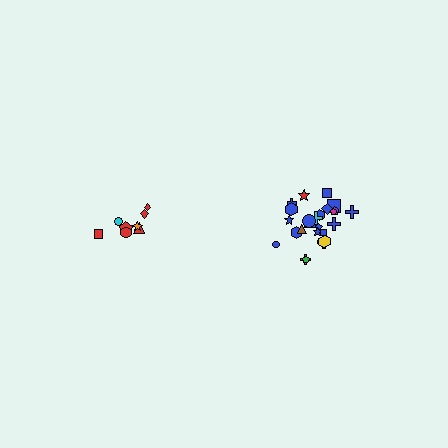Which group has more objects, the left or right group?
The right group.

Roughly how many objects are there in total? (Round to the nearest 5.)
Roughly 35 objects in total.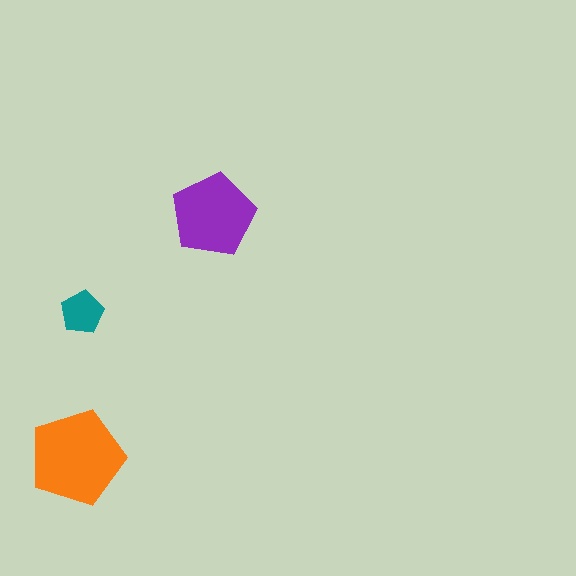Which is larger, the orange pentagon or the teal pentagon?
The orange one.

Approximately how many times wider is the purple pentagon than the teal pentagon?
About 2 times wider.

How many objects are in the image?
There are 3 objects in the image.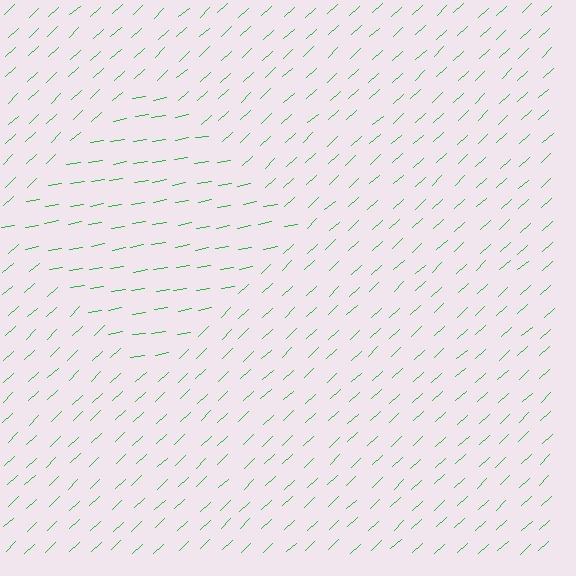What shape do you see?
I see a diamond.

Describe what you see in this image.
The image is filled with small green line segments. A diamond region in the image has lines oriented differently from the surrounding lines, creating a visible texture boundary.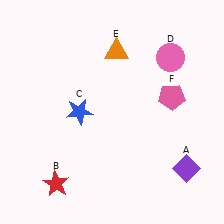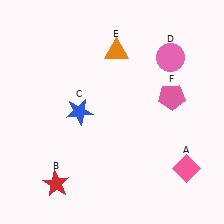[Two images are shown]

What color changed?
The diamond (A) changed from purple in Image 1 to pink in Image 2.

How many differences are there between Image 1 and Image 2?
There is 1 difference between the two images.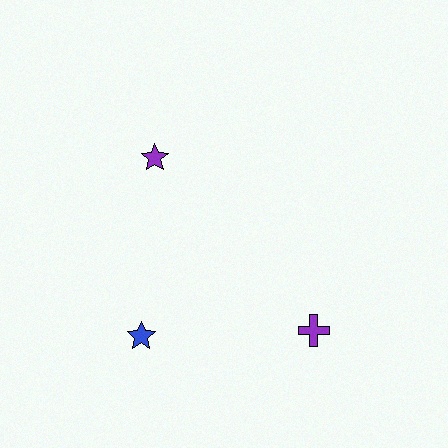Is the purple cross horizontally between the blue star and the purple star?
No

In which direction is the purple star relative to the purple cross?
The purple star is above the purple cross.